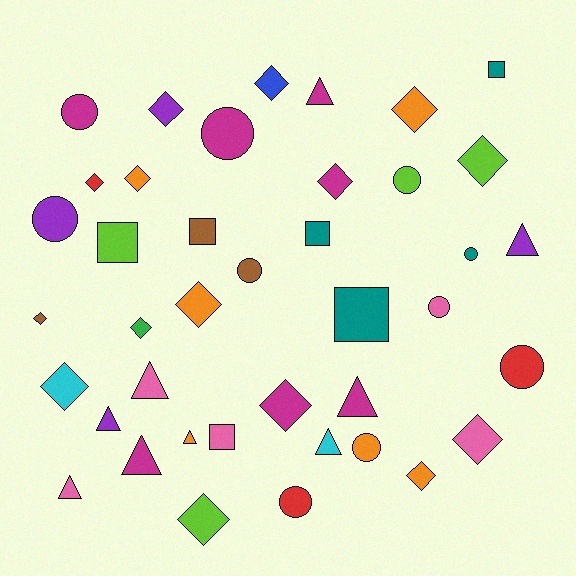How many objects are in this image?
There are 40 objects.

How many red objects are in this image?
There are 3 red objects.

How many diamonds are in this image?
There are 15 diamonds.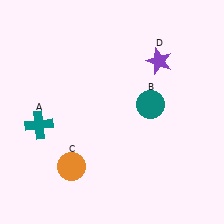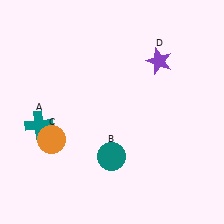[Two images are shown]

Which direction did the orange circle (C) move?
The orange circle (C) moved up.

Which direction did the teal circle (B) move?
The teal circle (B) moved down.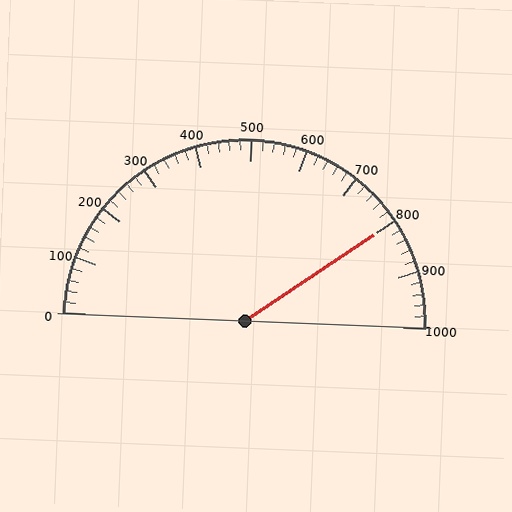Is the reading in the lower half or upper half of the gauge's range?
The reading is in the upper half of the range (0 to 1000).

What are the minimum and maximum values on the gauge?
The gauge ranges from 0 to 1000.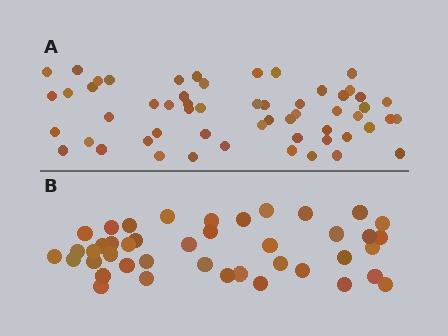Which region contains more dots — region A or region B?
Region A (the top region) has more dots.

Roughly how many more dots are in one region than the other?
Region A has approximately 15 more dots than region B.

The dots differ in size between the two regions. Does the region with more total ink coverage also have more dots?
No. Region B has more total ink coverage because its dots are larger, but region A actually contains more individual dots. Total area can be misleading — the number of items is what matters here.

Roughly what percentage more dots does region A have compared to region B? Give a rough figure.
About 35% more.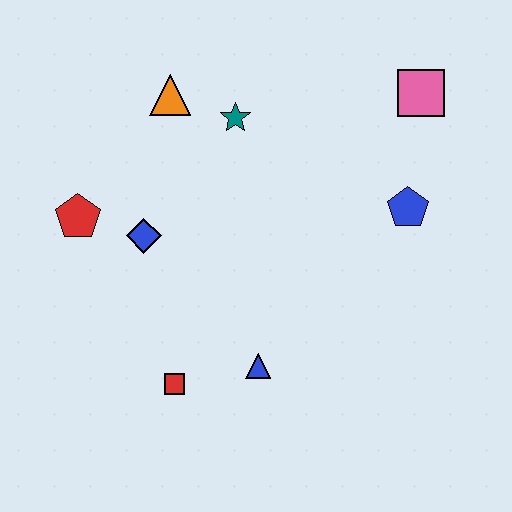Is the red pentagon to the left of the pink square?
Yes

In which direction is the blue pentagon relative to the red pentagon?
The blue pentagon is to the right of the red pentagon.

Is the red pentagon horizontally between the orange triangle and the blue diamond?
No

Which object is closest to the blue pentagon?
The pink square is closest to the blue pentagon.